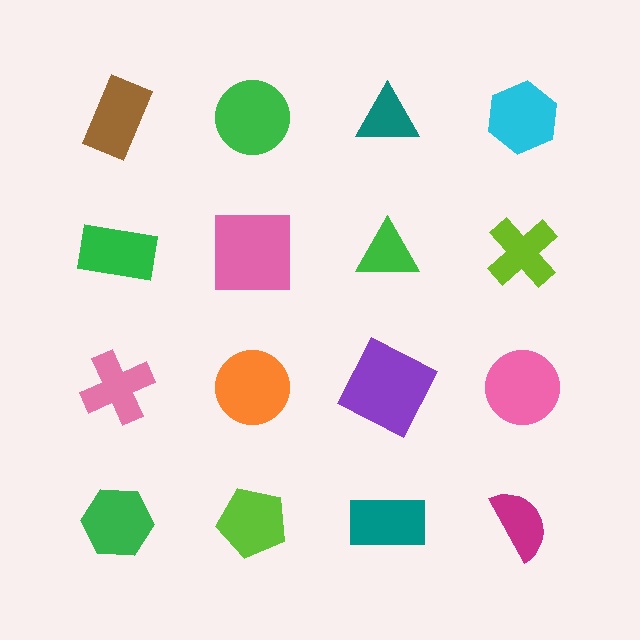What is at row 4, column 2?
A lime pentagon.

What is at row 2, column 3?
A green triangle.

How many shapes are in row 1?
4 shapes.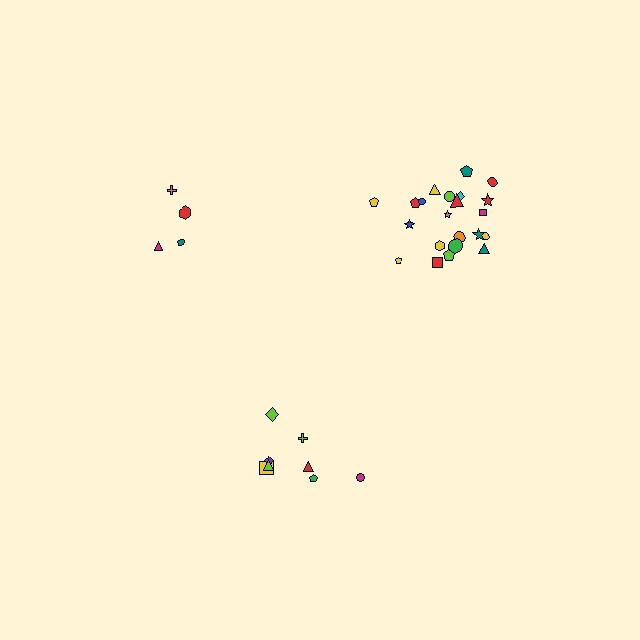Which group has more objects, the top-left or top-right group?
The top-right group.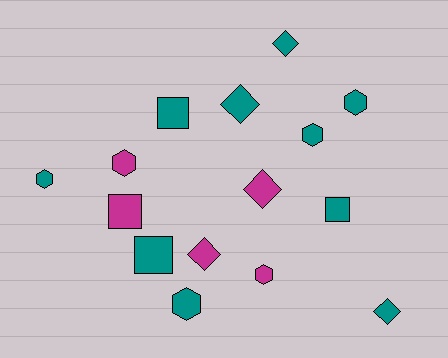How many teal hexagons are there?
There are 4 teal hexagons.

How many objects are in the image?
There are 15 objects.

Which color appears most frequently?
Teal, with 10 objects.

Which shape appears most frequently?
Hexagon, with 6 objects.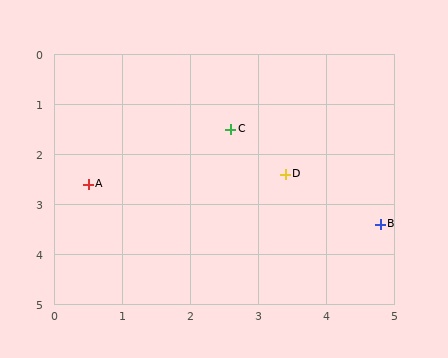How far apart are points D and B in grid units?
Points D and B are about 1.7 grid units apart.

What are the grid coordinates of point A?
Point A is at approximately (0.5, 2.6).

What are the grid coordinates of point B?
Point B is at approximately (4.8, 3.4).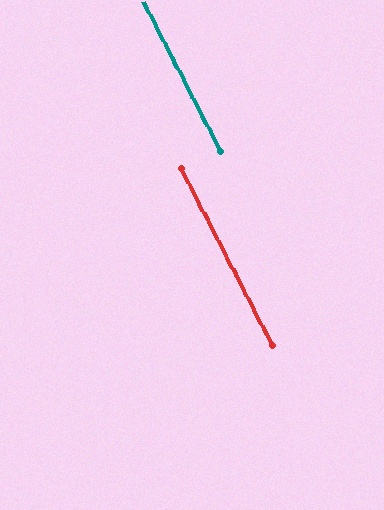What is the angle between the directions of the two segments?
Approximately 0 degrees.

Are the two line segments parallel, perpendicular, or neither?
Parallel — their directions differ by only 0.1°.